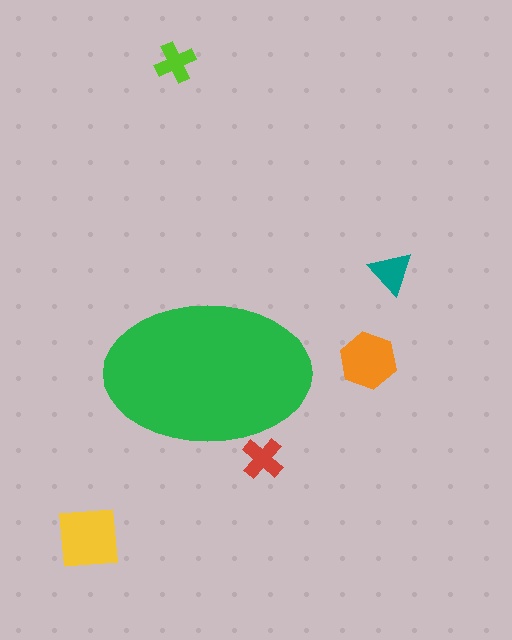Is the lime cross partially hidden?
No, the lime cross is fully visible.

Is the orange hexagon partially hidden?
No, the orange hexagon is fully visible.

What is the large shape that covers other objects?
A green ellipse.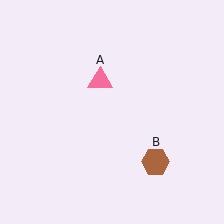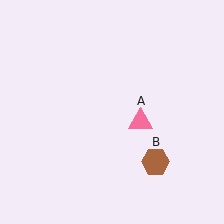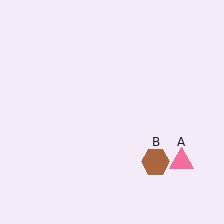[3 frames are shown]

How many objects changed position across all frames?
1 object changed position: pink triangle (object A).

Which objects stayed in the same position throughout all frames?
Brown hexagon (object B) remained stationary.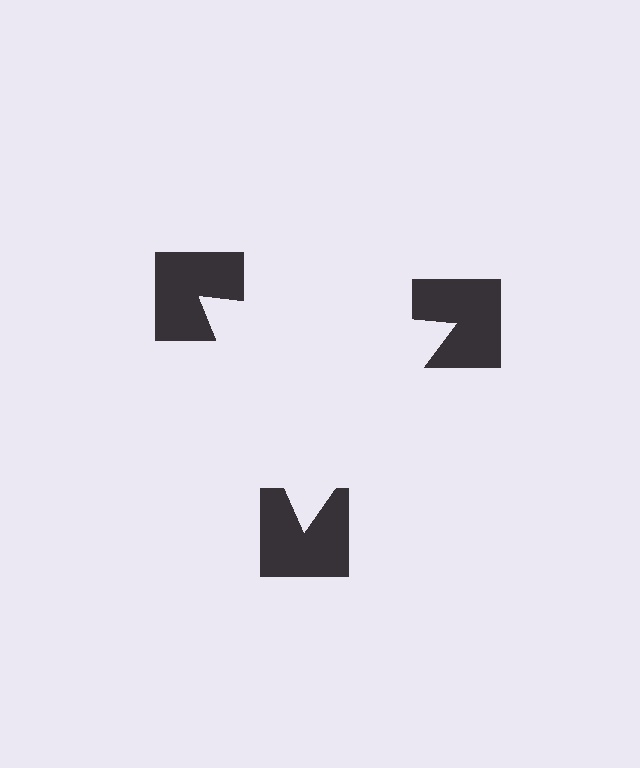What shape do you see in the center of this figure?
An illusory triangle — its edges are inferred from the aligned wedge cuts in the notched squares, not physically drawn.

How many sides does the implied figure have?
3 sides.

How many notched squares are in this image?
There are 3 — one at each vertex of the illusory triangle.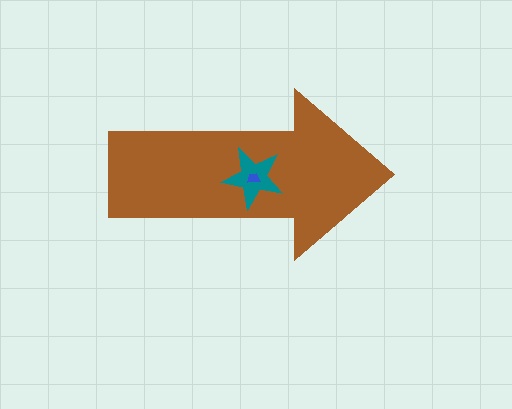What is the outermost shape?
The brown arrow.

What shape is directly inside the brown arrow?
The teal star.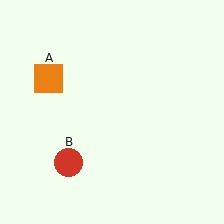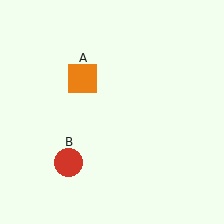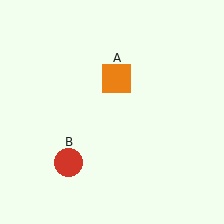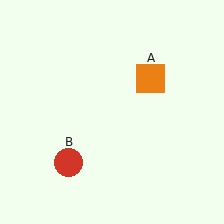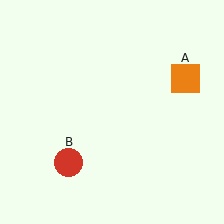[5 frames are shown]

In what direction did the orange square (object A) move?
The orange square (object A) moved right.